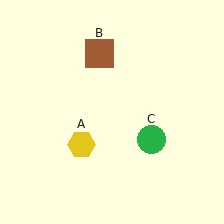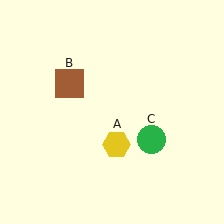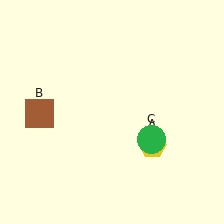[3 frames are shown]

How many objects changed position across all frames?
2 objects changed position: yellow hexagon (object A), brown square (object B).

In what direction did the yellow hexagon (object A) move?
The yellow hexagon (object A) moved right.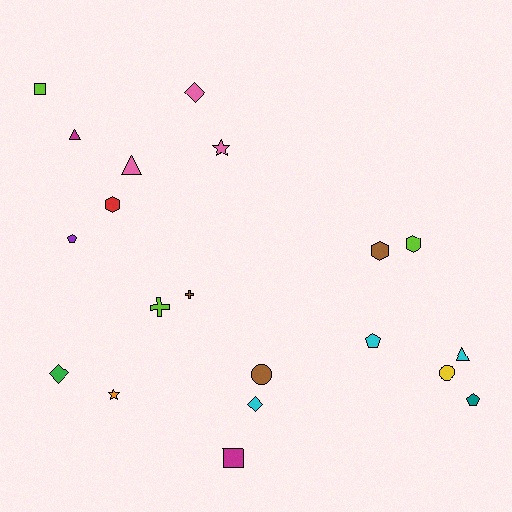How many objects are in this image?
There are 20 objects.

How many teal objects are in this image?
There is 1 teal object.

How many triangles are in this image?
There are 3 triangles.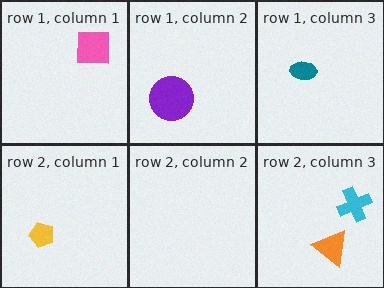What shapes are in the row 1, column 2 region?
The purple circle.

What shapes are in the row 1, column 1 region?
The pink square.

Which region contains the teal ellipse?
The row 1, column 3 region.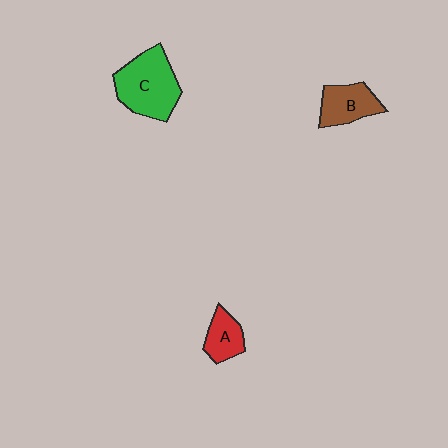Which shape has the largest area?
Shape C (green).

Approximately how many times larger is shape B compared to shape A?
Approximately 1.3 times.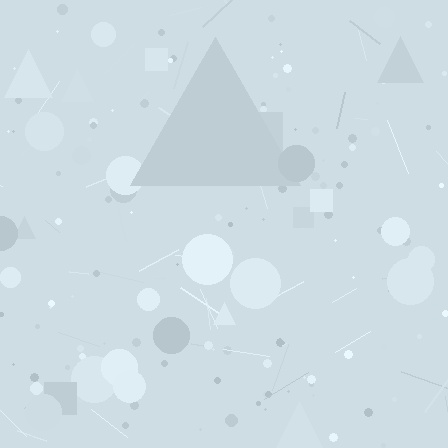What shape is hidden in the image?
A triangle is hidden in the image.